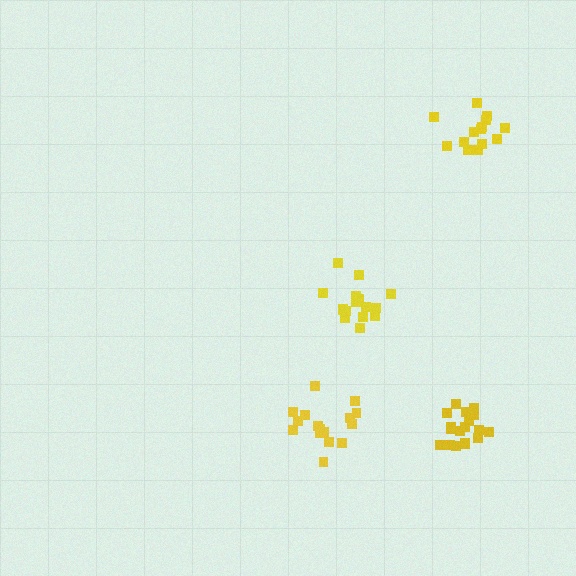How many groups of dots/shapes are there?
There are 4 groups.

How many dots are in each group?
Group 1: 18 dots, Group 2: 16 dots, Group 3: 16 dots, Group 4: 14 dots (64 total).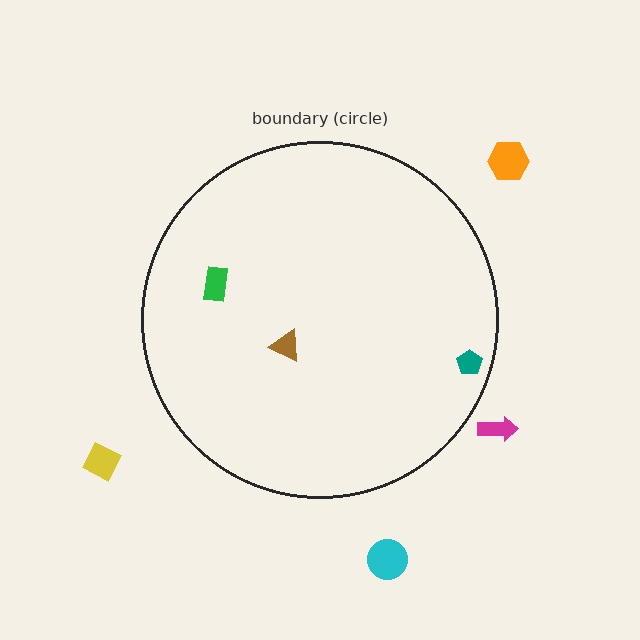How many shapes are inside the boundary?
3 inside, 4 outside.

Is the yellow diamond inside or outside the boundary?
Outside.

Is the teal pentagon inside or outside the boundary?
Inside.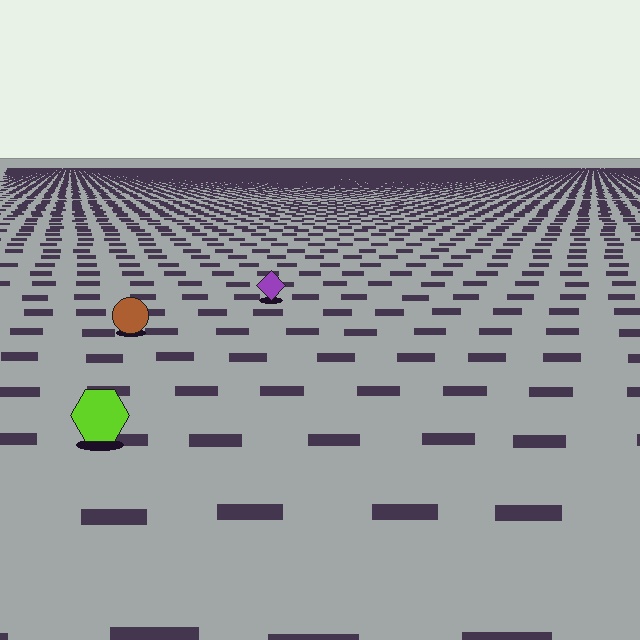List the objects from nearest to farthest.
From nearest to farthest: the lime hexagon, the brown circle, the purple diamond.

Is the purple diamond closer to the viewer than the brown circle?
No. The brown circle is closer — you can tell from the texture gradient: the ground texture is coarser near it.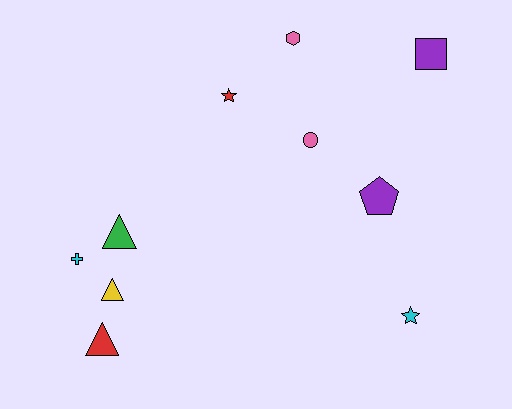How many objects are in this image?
There are 10 objects.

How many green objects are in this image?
There is 1 green object.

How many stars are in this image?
There are 2 stars.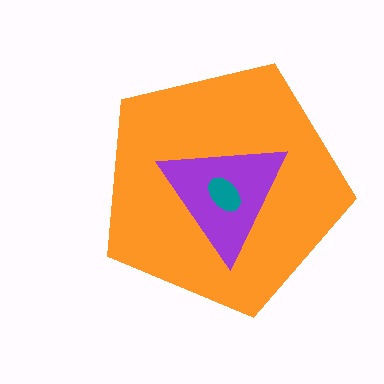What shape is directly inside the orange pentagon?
The purple triangle.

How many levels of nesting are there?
3.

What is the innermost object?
The teal ellipse.